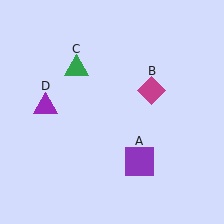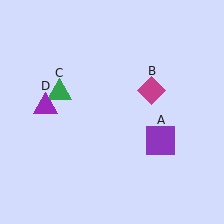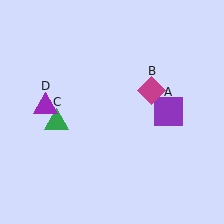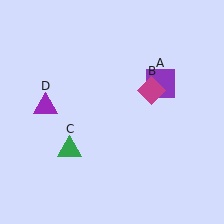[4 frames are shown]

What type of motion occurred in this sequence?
The purple square (object A), green triangle (object C) rotated counterclockwise around the center of the scene.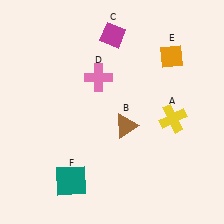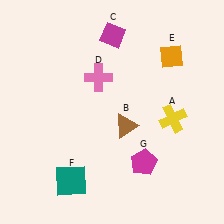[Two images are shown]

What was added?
A magenta pentagon (G) was added in Image 2.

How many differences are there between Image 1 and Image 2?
There is 1 difference between the two images.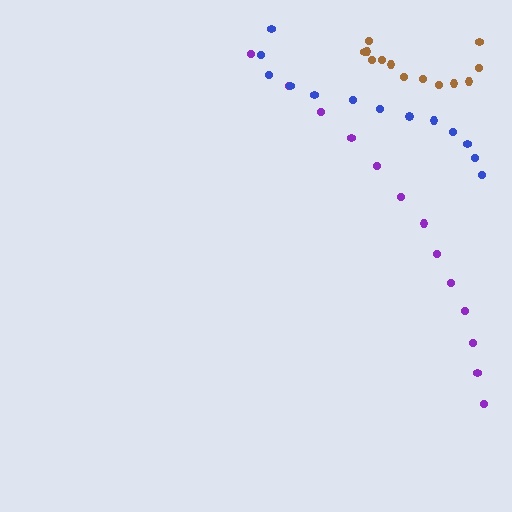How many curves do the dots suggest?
There are 3 distinct paths.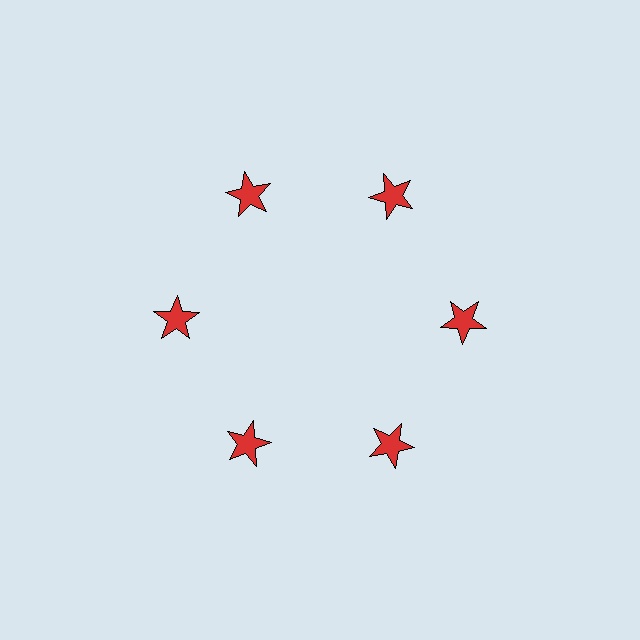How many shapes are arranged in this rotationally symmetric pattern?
There are 6 shapes, arranged in 6 groups of 1.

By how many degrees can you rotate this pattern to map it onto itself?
The pattern maps onto itself every 60 degrees of rotation.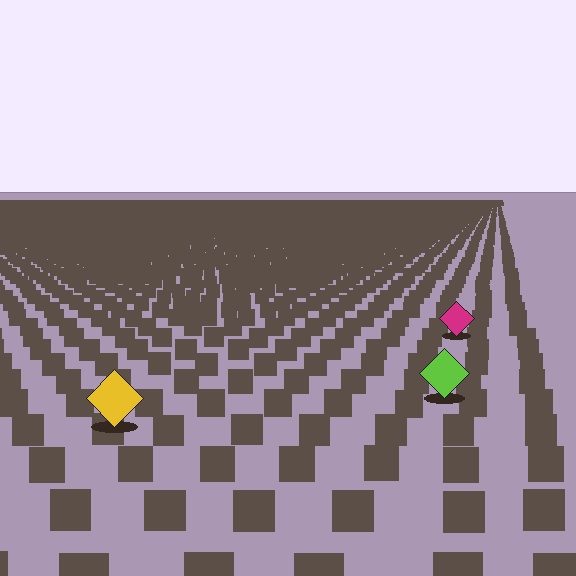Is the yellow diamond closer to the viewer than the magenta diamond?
Yes. The yellow diamond is closer — you can tell from the texture gradient: the ground texture is coarser near it.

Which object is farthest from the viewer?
The magenta diamond is farthest from the viewer. It appears smaller and the ground texture around it is denser.